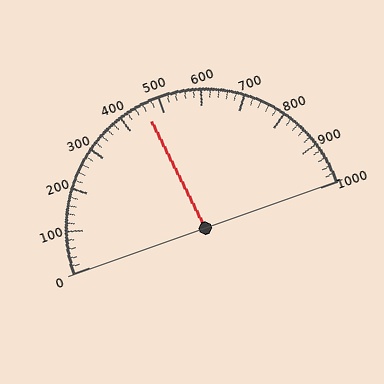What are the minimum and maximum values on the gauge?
The gauge ranges from 0 to 1000.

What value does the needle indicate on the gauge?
The needle indicates approximately 460.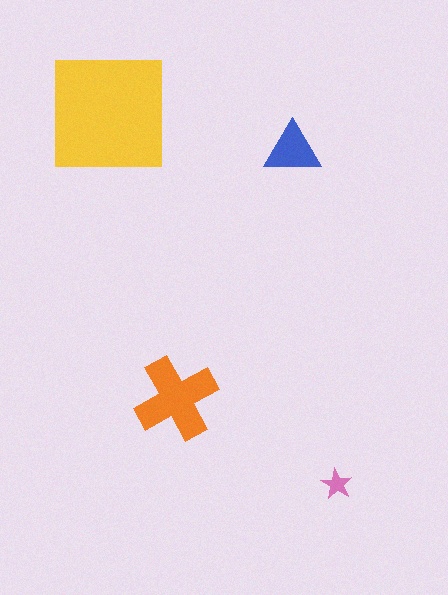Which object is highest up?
The yellow square is topmost.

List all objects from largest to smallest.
The yellow square, the orange cross, the blue triangle, the pink star.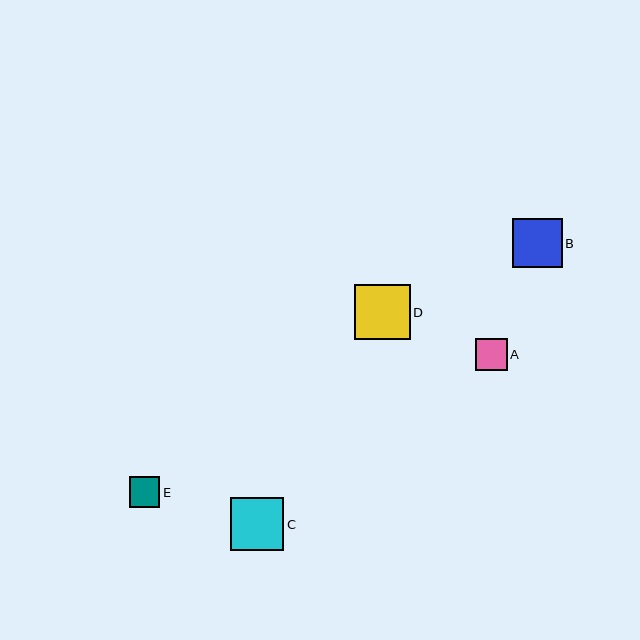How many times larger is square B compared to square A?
Square B is approximately 1.6 times the size of square A.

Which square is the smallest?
Square E is the smallest with a size of approximately 31 pixels.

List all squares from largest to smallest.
From largest to smallest: D, C, B, A, E.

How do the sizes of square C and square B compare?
Square C and square B are approximately the same size.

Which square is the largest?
Square D is the largest with a size of approximately 56 pixels.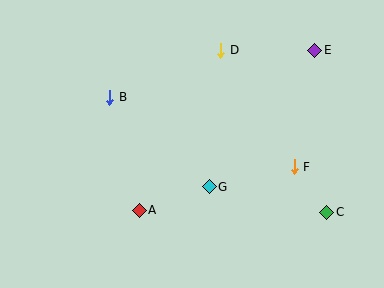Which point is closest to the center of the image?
Point G at (209, 187) is closest to the center.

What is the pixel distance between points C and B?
The distance between C and B is 245 pixels.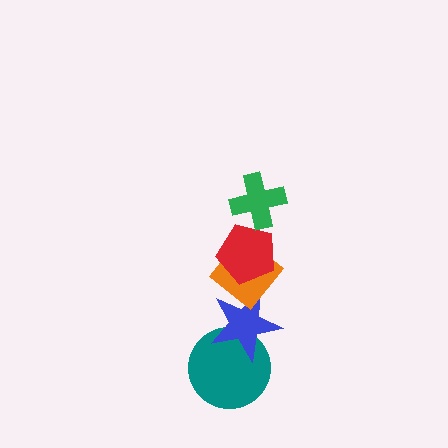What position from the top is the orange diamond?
The orange diamond is 3rd from the top.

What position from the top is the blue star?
The blue star is 4th from the top.